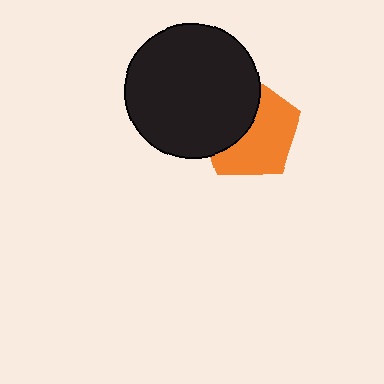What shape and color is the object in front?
The object in front is a black circle.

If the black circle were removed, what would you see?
You would see the complete orange pentagon.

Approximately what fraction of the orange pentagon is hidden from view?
Roughly 43% of the orange pentagon is hidden behind the black circle.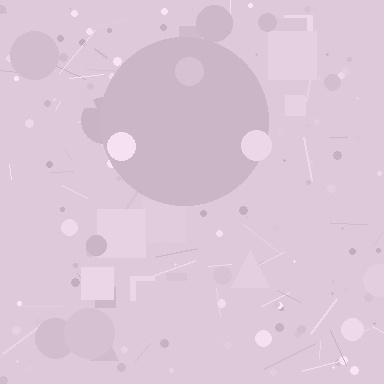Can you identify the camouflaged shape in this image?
The camouflaged shape is a circle.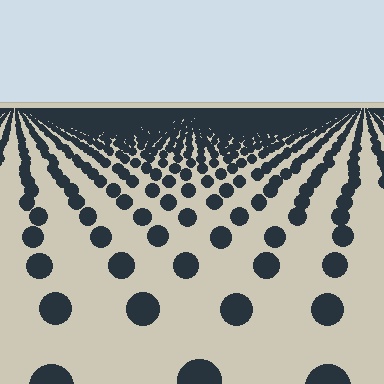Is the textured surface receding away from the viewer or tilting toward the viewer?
The surface is receding away from the viewer. Texture elements get smaller and denser toward the top.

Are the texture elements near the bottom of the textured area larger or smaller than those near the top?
Larger. Near the bottom, elements are closer to the viewer and appear at a bigger on-screen size.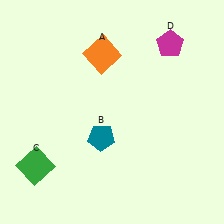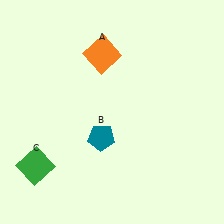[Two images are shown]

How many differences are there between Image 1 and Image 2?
There is 1 difference between the two images.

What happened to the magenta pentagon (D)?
The magenta pentagon (D) was removed in Image 2. It was in the top-right area of Image 1.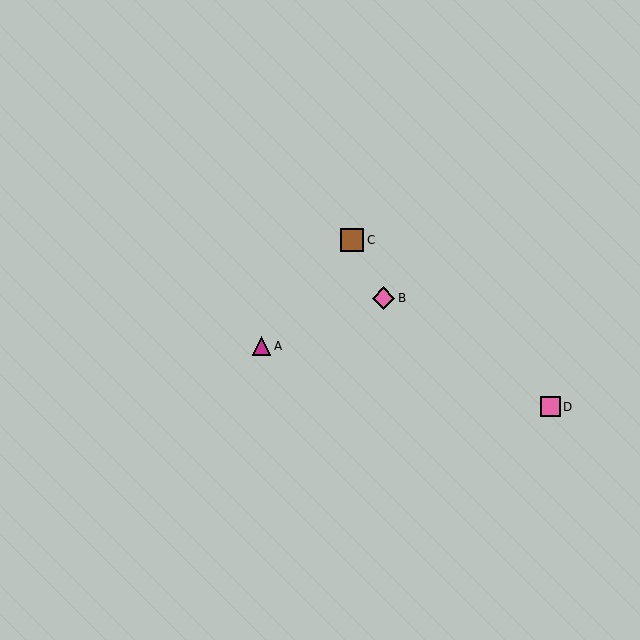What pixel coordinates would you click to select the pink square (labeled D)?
Click at (551, 407) to select the pink square D.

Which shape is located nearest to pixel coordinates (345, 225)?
The brown square (labeled C) at (352, 240) is nearest to that location.